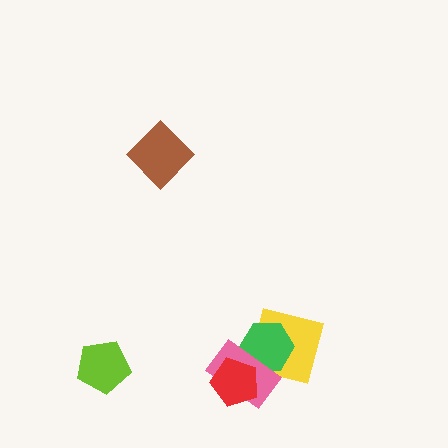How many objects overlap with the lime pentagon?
0 objects overlap with the lime pentagon.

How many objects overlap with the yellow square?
3 objects overlap with the yellow square.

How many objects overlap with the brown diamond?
0 objects overlap with the brown diamond.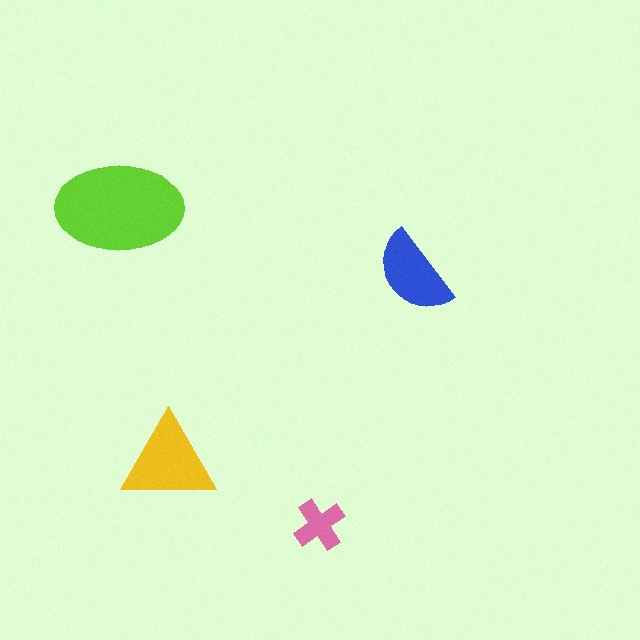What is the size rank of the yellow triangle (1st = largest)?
2nd.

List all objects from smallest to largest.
The pink cross, the blue semicircle, the yellow triangle, the lime ellipse.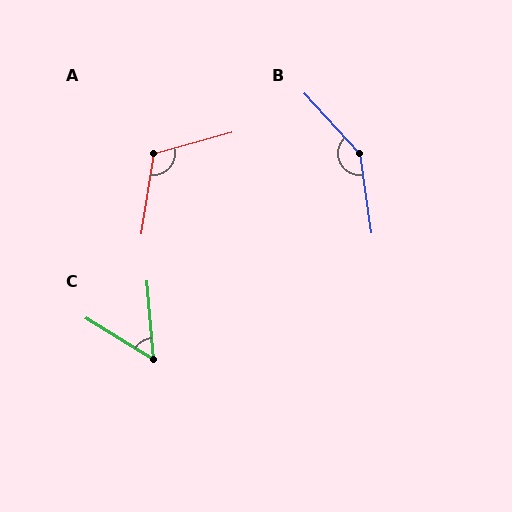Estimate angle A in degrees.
Approximately 114 degrees.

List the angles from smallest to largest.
C (54°), A (114°), B (145°).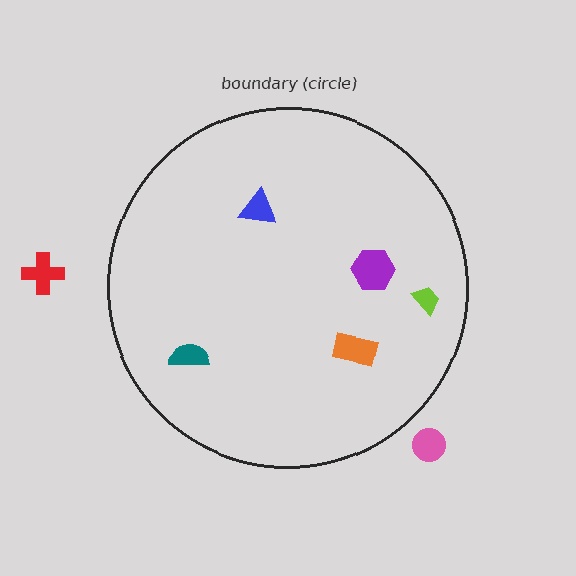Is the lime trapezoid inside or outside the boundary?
Inside.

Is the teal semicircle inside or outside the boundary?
Inside.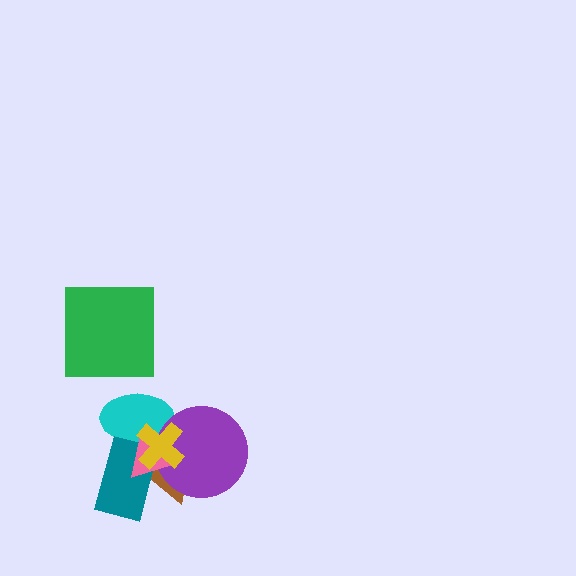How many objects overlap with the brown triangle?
5 objects overlap with the brown triangle.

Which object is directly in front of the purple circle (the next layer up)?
The pink triangle is directly in front of the purple circle.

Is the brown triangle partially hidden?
Yes, it is partially covered by another shape.